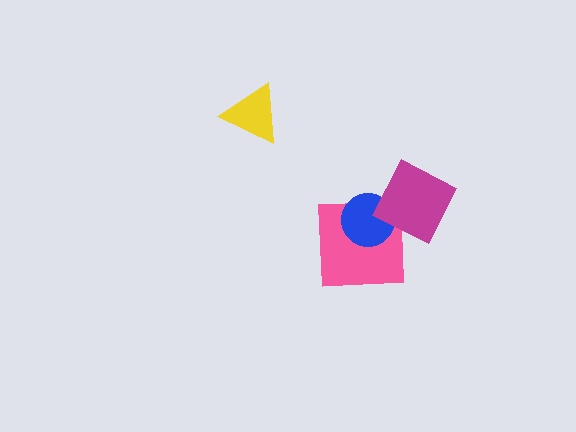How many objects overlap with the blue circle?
2 objects overlap with the blue circle.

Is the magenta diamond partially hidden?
No, no other shape covers it.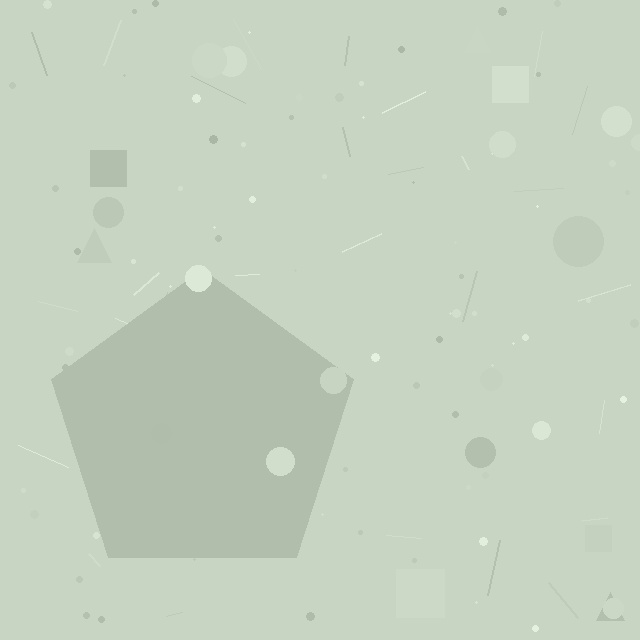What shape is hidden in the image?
A pentagon is hidden in the image.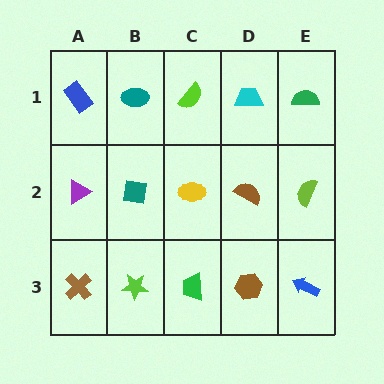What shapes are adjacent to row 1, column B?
A teal square (row 2, column B), a blue rectangle (row 1, column A), a lime semicircle (row 1, column C).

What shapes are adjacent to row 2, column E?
A green semicircle (row 1, column E), a blue arrow (row 3, column E), a brown semicircle (row 2, column D).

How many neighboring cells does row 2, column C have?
4.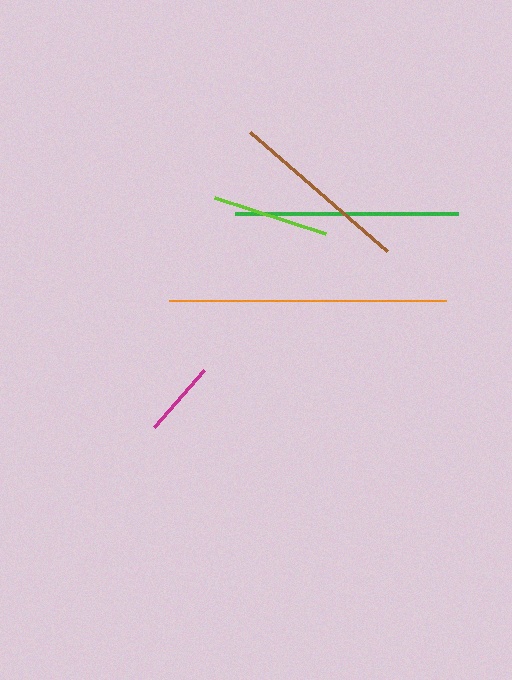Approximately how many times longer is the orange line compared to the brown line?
The orange line is approximately 1.5 times the length of the brown line.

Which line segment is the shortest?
The magenta line is the shortest at approximately 75 pixels.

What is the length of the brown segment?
The brown segment is approximately 181 pixels long.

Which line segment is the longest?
The orange line is the longest at approximately 277 pixels.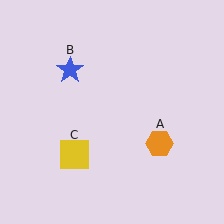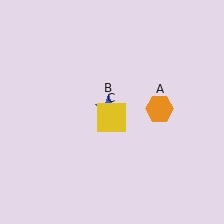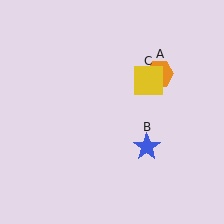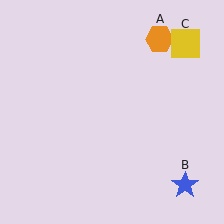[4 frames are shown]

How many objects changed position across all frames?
3 objects changed position: orange hexagon (object A), blue star (object B), yellow square (object C).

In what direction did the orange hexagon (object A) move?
The orange hexagon (object A) moved up.